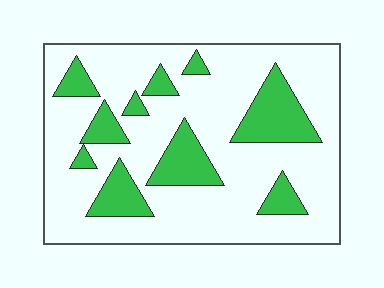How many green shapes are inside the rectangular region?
10.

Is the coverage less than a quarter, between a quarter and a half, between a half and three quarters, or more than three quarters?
Less than a quarter.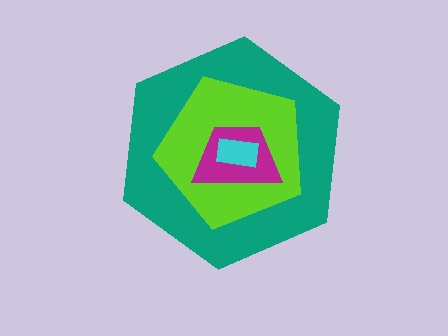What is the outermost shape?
The teal hexagon.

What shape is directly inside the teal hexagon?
The lime pentagon.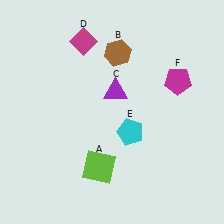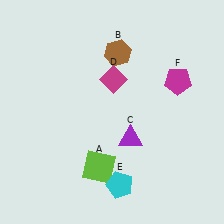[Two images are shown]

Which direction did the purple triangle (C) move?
The purple triangle (C) moved down.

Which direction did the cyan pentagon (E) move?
The cyan pentagon (E) moved down.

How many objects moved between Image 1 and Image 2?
3 objects moved between the two images.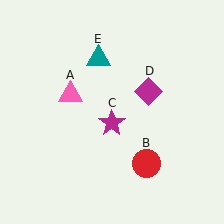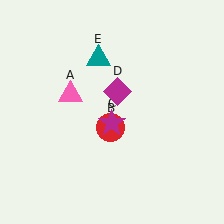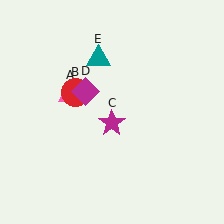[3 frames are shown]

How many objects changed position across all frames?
2 objects changed position: red circle (object B), magenta diamond (object D).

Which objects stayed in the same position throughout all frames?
Pink triangle (object A) and magenta star (object C) and teal triangle (object E) remained stationary.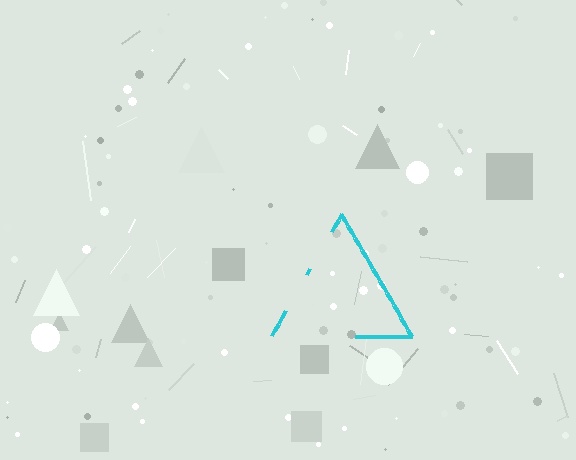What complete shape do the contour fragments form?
The contour fragments form a triangle.